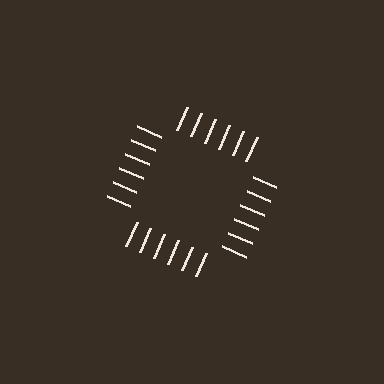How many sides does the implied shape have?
4 sides — the line-ends trace a square.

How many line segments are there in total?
24 — 6 along each of the 4 edges.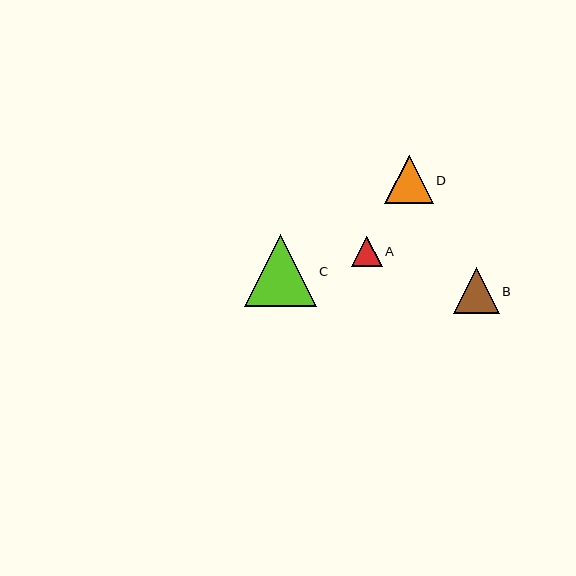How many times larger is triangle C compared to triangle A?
Triangle C is approximately 2.4 times the size of triangle A.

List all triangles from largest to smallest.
From largest to smallest: C, D, B, A.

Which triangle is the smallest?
Triangle A is the smallest with a size of approximately 30 pixels.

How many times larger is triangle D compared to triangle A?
Triangle D is approximately 1.6 times the size of triangle A.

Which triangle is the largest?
Triangle C is the largest with a size of approximately 71 pixels.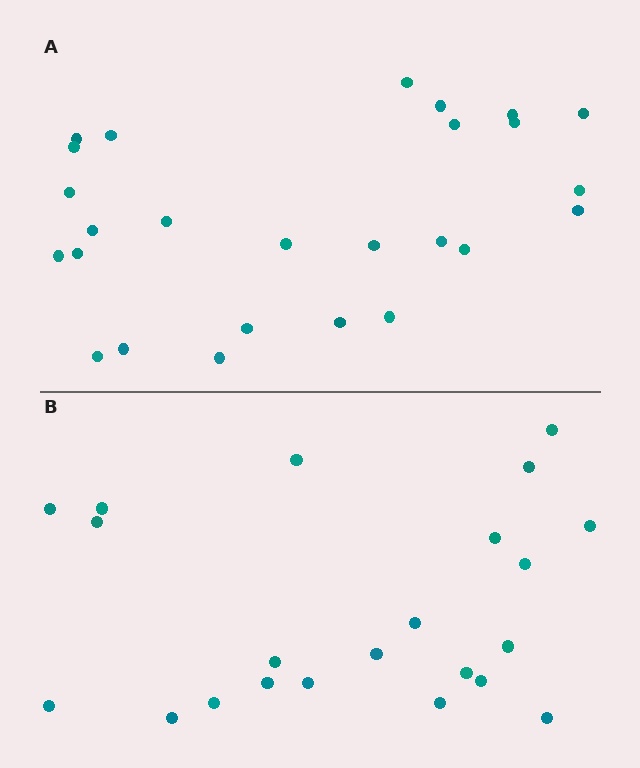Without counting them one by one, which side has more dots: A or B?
Region A (the top region) has more dots.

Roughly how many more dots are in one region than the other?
Region A has about 4 more dots than region B.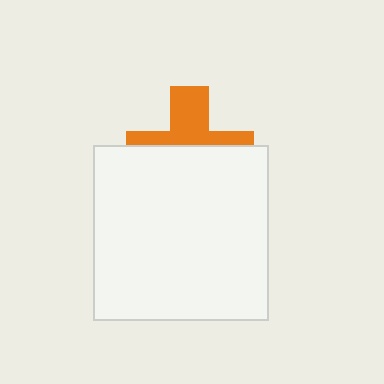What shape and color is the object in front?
The object in front is a white square.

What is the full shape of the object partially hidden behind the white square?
The partially hidden object is an orange cross.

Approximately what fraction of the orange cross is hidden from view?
Roughly 57% of the orange cross is hidden behind the white square.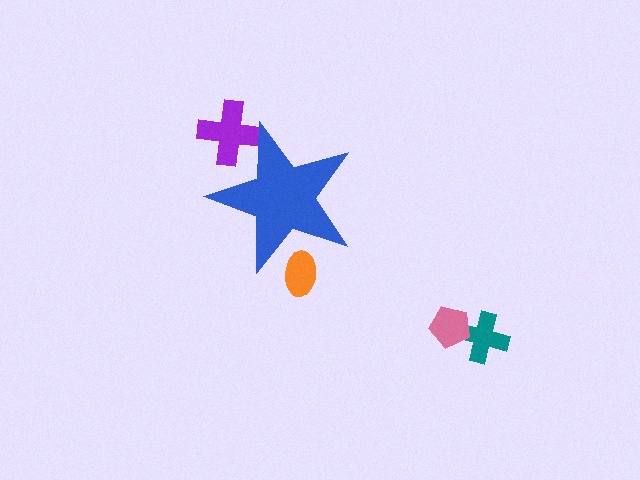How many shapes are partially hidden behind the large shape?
2 shapes are partially hidden.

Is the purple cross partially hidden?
Yes, the purple cross is partially hidden behind the blue star.